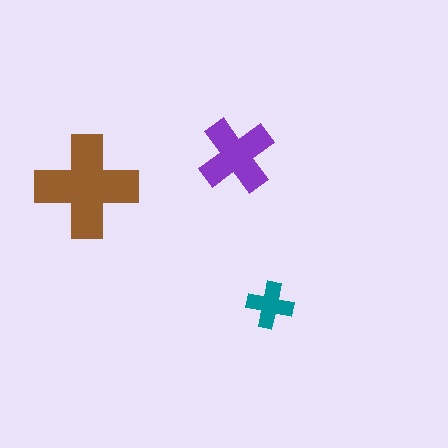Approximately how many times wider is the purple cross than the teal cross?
About 1.5 times wider.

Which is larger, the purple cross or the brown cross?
The brown one.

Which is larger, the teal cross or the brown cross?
The brown one.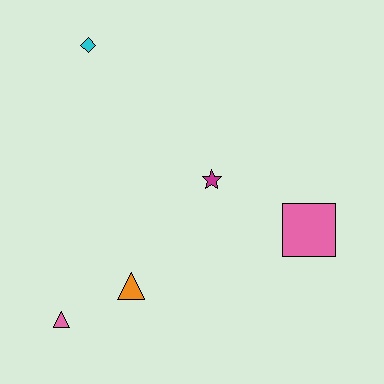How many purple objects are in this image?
There are no purple objects.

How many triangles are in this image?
There are 2 triangles.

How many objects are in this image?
There are 5 objects.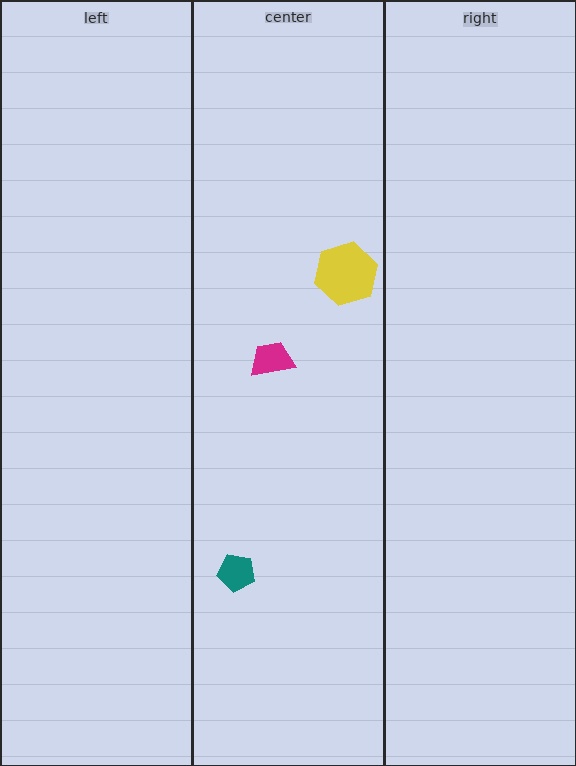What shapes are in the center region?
The teal pentagon, the magenta trapezoid, the yellow hexagon.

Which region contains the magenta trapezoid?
The center region.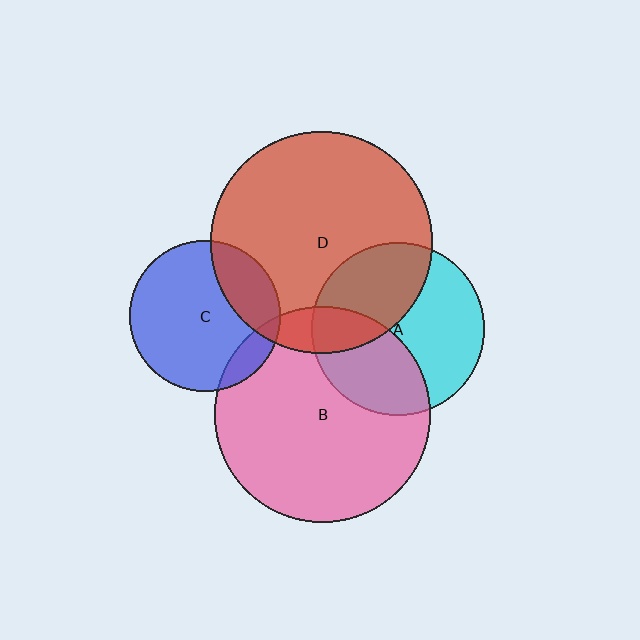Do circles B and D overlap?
Yes.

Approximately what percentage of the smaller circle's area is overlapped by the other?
Approximately 10%.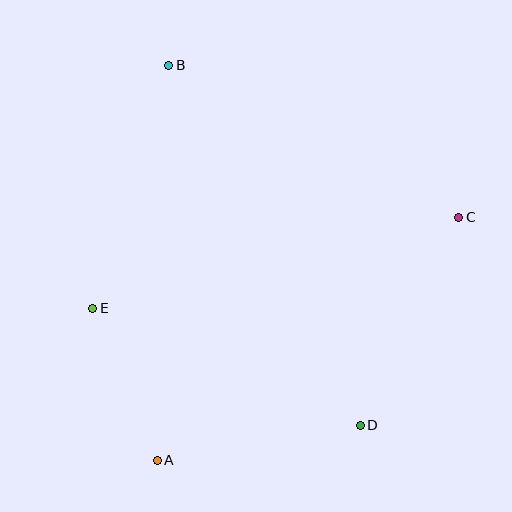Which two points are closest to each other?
Points A and E are closest to each other.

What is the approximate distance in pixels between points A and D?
The distance between A and D is approximately 206 pixels.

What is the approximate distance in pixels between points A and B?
The distance between A and B is approximately 395 pixels.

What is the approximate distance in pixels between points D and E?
The distance between D and E is approximately 292 pixels.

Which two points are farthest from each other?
Points B and D are farthest from each other.